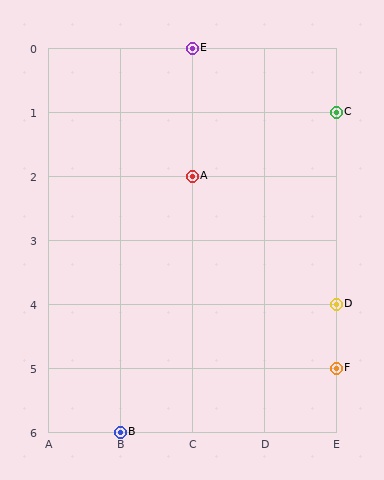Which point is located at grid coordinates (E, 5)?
Point F is at (E, 5).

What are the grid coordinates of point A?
Point A is at grid coordinates (C, 2).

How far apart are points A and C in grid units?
Points A and C are 2 columns and 1 row apart (about 2.2 grid units diagonally).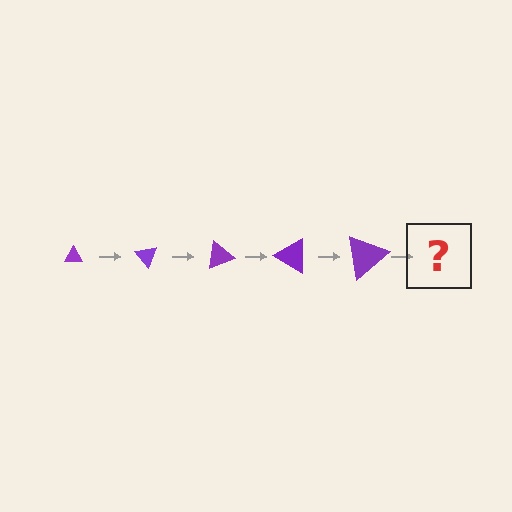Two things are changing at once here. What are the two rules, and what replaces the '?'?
The two rules are that the triangle grows larger each step and it rotates 50 degrees each step. The '?' should be a triangle, larger than the previous one and rotated 250 degrees from the start.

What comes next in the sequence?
The next element should be a triangle, larger than the previous one and rotated 250 degrees from the start.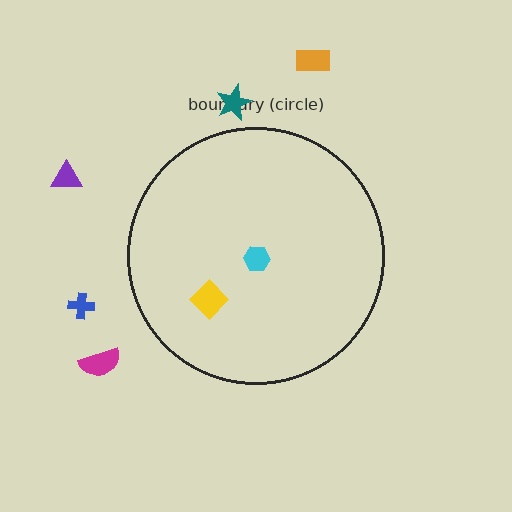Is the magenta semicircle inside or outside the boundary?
Outside.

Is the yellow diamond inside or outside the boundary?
Inside.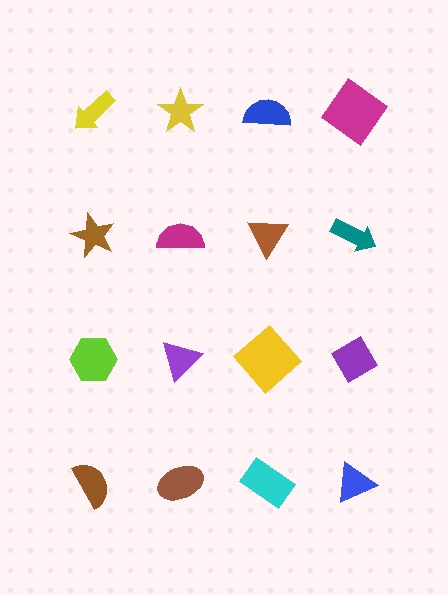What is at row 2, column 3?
A brown triangle.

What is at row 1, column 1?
A yellow arrow.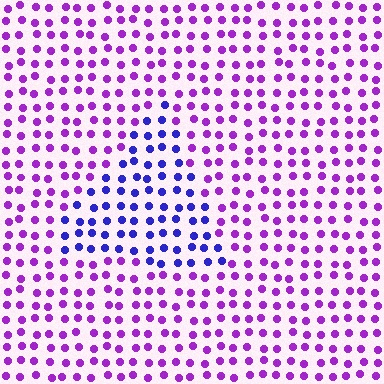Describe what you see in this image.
The image is filled with small purple elements in a uniform arrangement. A triangle-shaped region is visible where the elements are tinted to a slightly different hue, forming a subtle color boundary.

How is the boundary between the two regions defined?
The boundary is defined purely by a slight shift in hue (about 43 degrees). Spacing, size, and orientation are identical on both sides.